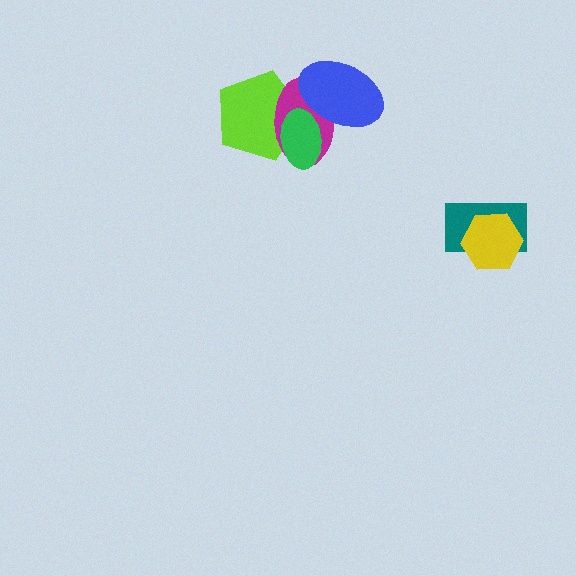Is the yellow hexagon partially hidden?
No, no other shape covers it.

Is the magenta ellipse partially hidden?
Yes, it is partially covered by another shape.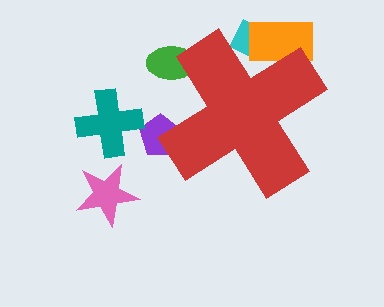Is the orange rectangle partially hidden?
Yes, the orange rectangle is partially hidden behind the red cross.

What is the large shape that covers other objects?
A red cross.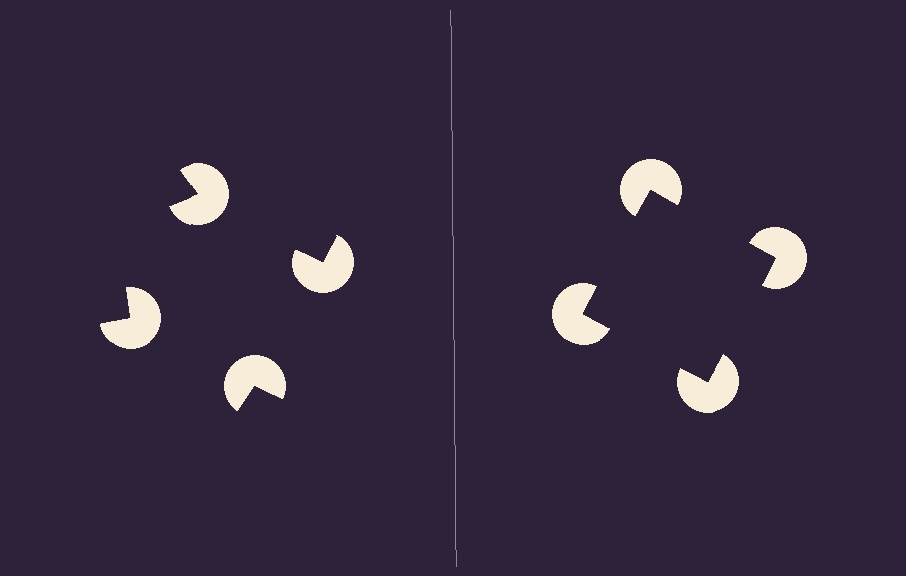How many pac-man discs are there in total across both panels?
8 — 4 on each side.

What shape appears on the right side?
An illusory square.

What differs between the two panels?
The pac-man discs are positioned identically on both sides; only the wedge orientations differ. On the right they align to a square; on the left they are misaligned.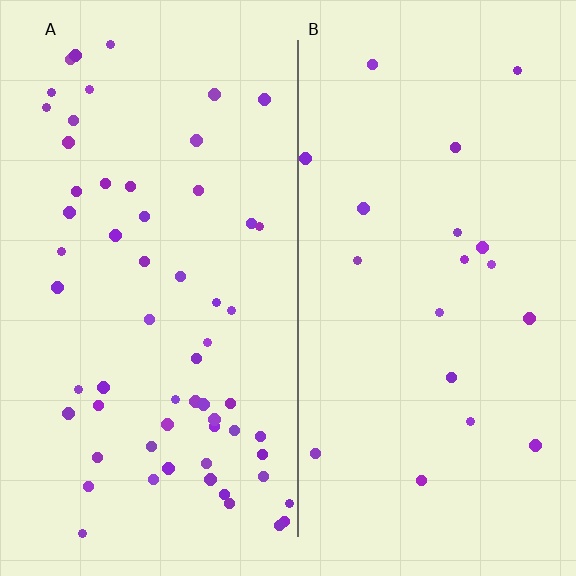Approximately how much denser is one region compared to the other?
Approximately 3.1× — region A over region B.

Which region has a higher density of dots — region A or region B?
A (the left).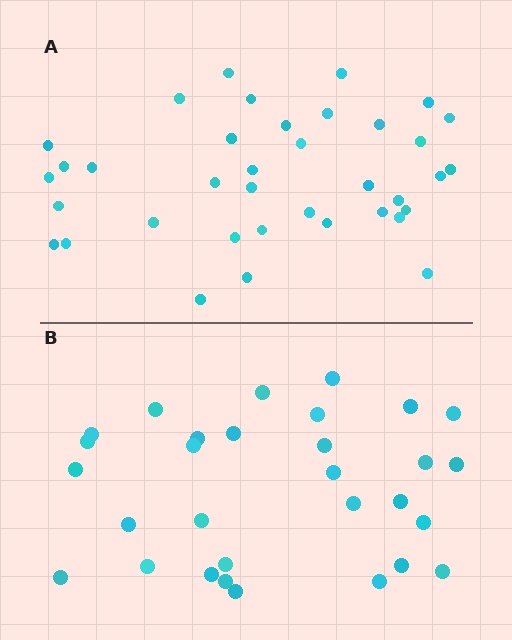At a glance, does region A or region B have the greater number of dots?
Region A (the top region) has more dots.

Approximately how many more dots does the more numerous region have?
Region A has roughly 8 or so more dots than region B.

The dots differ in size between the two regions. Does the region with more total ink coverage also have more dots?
No. Region B has more total ink coverage because its dots are larger, but region A actually contains more individual dots. Total area can be misleading — the number of items is what matters here.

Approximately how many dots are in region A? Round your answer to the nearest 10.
About 40 dots. (The exact count is 37, which rounds to 40.)